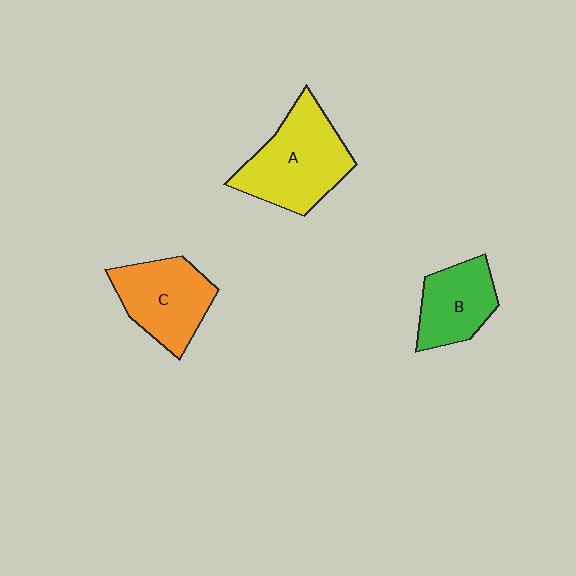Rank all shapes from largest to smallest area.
From largest to smallest: A (yellow), C (orange), B (green).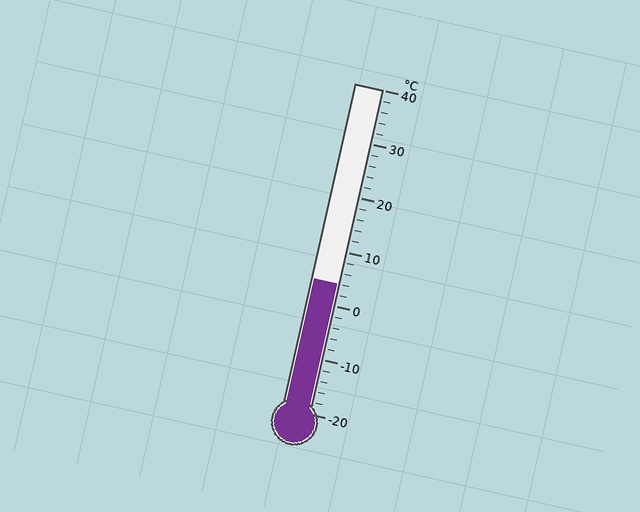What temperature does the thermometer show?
The thermometer shows approximately 4°C.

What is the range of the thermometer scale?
The thermometer scale ranges from -20°C to 40°C.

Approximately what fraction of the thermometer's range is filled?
The thermometer is filled to approximately 40% of its range.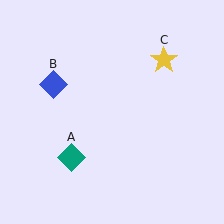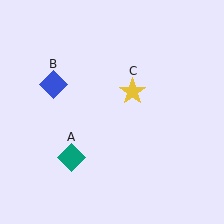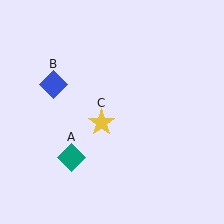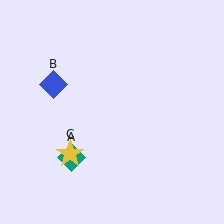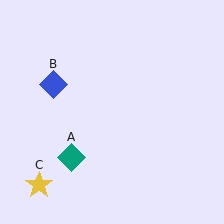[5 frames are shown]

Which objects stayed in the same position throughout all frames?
Teal diamond (object A) and blue diamond (object B) remained stationary.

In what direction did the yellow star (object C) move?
The yellow star (object C) moved down and to the left.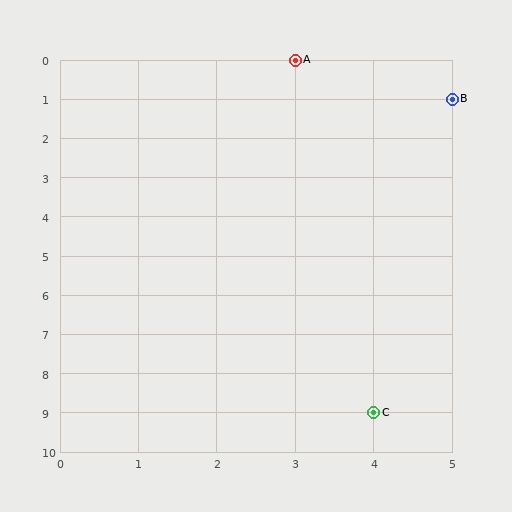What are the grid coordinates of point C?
Point C is at grid coordinates (4, 9).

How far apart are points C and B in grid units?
Points C and B are 1 column and 8 rows apart (about 8.1 grid units diagonally).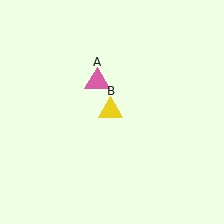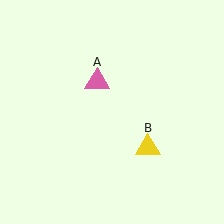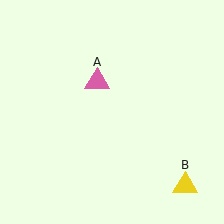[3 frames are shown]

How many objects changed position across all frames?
1 object changed position: yellow triangle (object B).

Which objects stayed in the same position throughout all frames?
Pink triangle (object A) remained stationary.